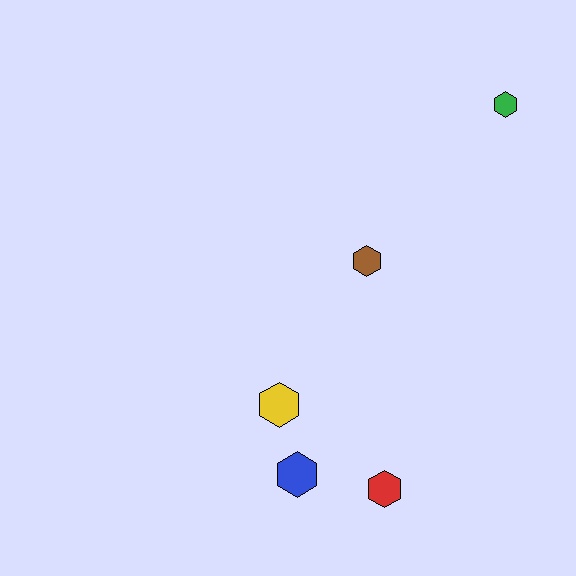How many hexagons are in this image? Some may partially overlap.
There are 5 hexagons.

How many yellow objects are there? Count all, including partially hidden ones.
There is 1 yellow object.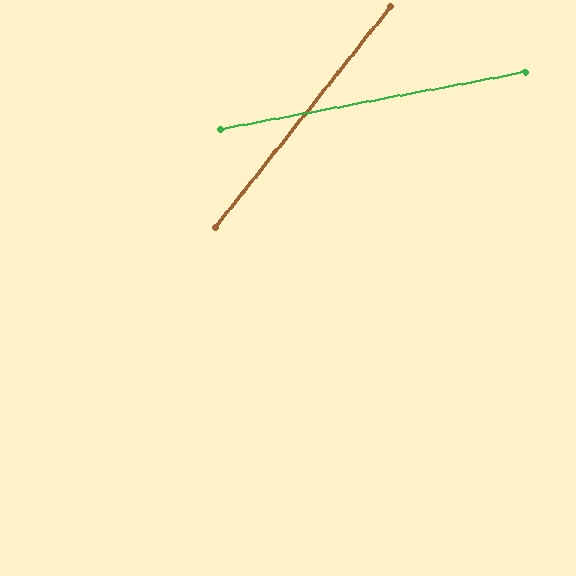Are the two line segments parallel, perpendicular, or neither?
Neither parallel nor perpendicular — they differ by about 41°.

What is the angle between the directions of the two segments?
Approximately 41 degrees.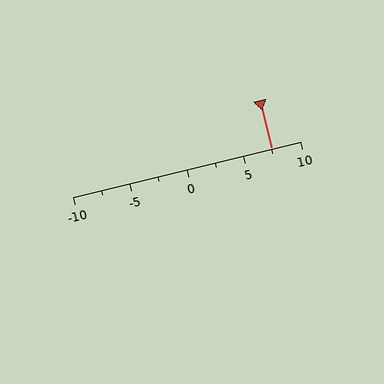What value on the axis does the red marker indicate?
The marker indicates approximately 7.5.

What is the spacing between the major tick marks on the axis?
The major ticks are spaced 5 apart.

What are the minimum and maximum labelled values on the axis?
The axis runs from -10 to 10.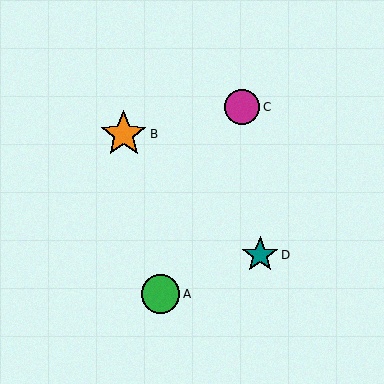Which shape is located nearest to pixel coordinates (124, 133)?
The orange star (labeled B) at (124, 134) is nearest to that location.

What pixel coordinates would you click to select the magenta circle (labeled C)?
Click at (242, 107) to select the magenta circle C.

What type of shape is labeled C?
Shape C is a magenta circle.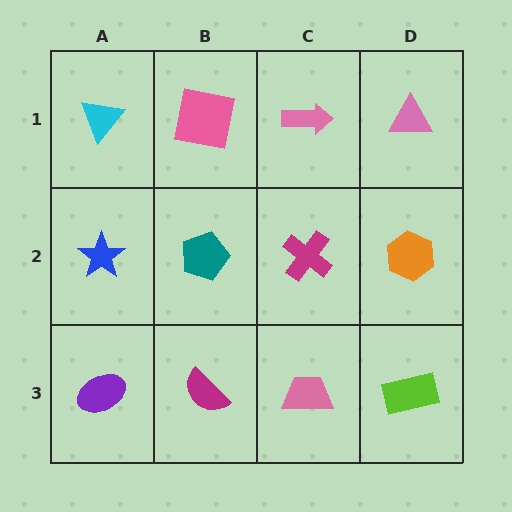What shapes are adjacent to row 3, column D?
An orange hexagon (row 2, column D), a pink trapezoid (row 3, column C).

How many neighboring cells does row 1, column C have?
3.